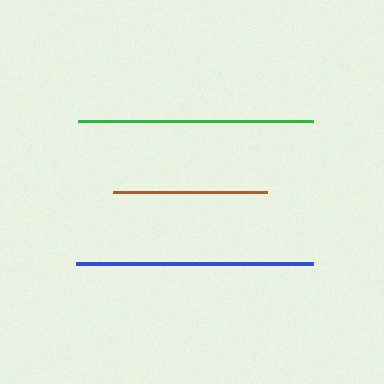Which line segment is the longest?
The blue line is the longest at approximately 237 pixels.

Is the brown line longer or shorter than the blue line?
The blue line is longer than the brown line.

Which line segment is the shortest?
The brown line is the shortest at approximately 154 pixels.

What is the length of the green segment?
The green segment is approximately 234 pixels long.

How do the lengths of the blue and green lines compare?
The blue and green lines are approximately the same length.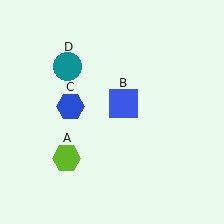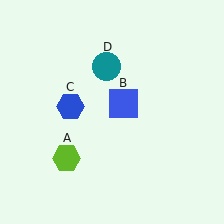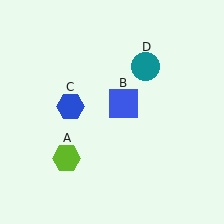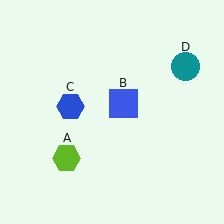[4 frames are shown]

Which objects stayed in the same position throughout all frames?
Lime hexagon (object A) and blue square (object B) and blue hexagon (object C) remained stationary.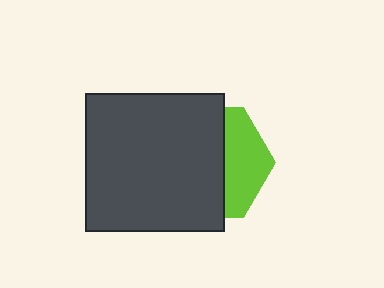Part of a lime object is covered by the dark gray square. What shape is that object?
It is a hexagon.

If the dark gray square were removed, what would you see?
You would see the complete lime hexagon.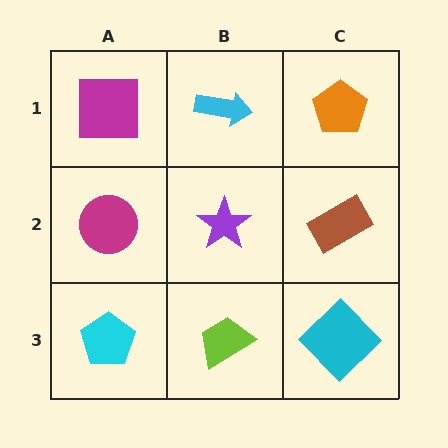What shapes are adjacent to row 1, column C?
A brown rectangle (row 2, column C), a cyan arrow (row 1, column B).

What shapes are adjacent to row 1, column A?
A magenta circle (row 2, column A), a cyan arrow (row 1, column B).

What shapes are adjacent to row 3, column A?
A magenta circle (row 2, column A), a lime trapezoid (row 3, column B).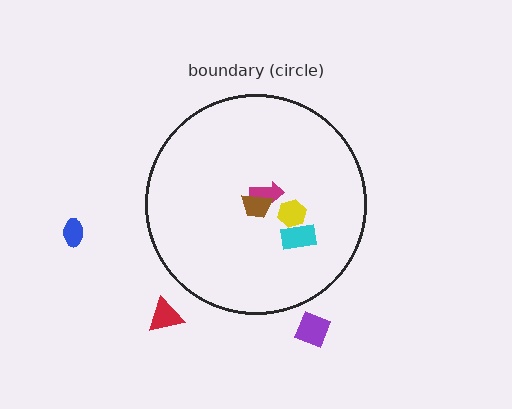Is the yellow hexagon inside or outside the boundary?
Inside.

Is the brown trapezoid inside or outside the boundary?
Inside.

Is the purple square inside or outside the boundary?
Outside.